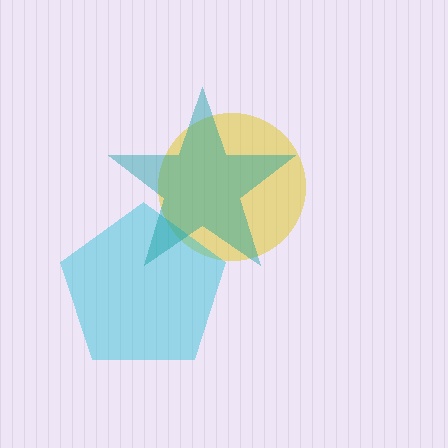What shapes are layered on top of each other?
The layered shapes are: a yellow circle, a cyan pentagon, a teal star.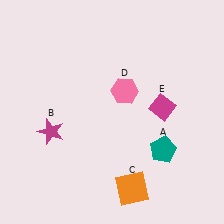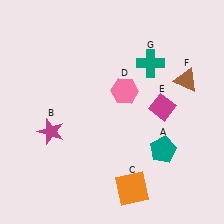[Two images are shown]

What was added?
A brown triangle (F), a teal cross (G) were added in Image 2.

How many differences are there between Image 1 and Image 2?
There are 2 differences between the two images.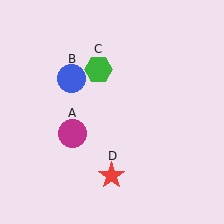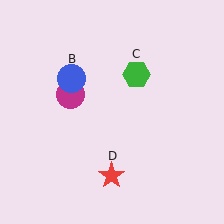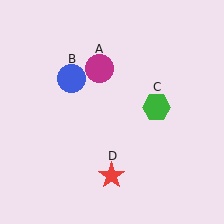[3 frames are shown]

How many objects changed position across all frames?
2 objects changed position: magenta circle (object A), green hexagon (object C).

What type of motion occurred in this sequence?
The magenta circle (object A), green hexagon (object C) rotated clockwise around the center of the scene.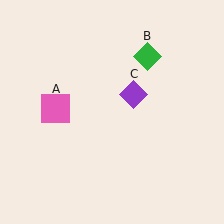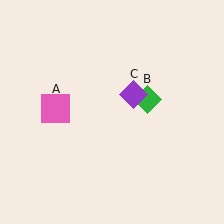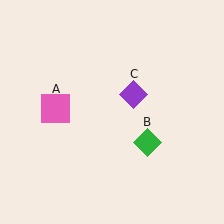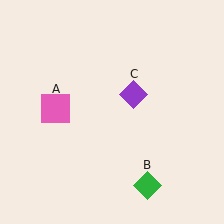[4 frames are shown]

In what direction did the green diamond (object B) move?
The green diamond (object B) moved down.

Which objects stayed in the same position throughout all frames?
Pink square (object A) and purple diamond (object C) remained stationary.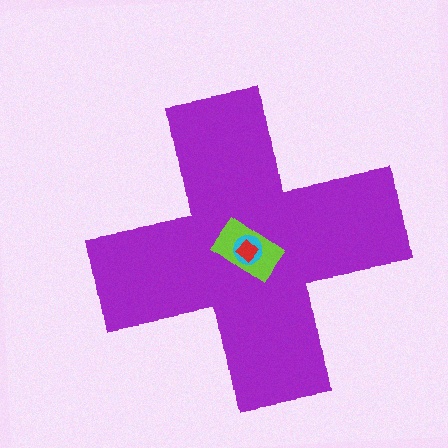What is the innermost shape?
The red diamond.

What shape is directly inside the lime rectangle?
The cyan circle.